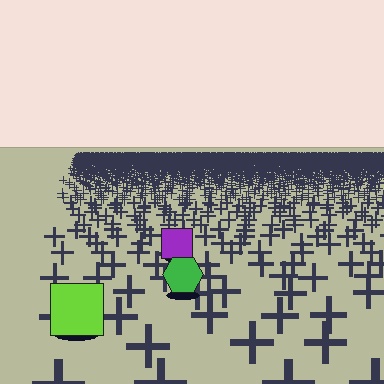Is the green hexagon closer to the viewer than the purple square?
Yes. The green hexagon is closer — you can tell from the texture gradient: the ground texture is coarser near it.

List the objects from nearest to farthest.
From nearest to farthest: the lime square, the green hexagon, the purple square.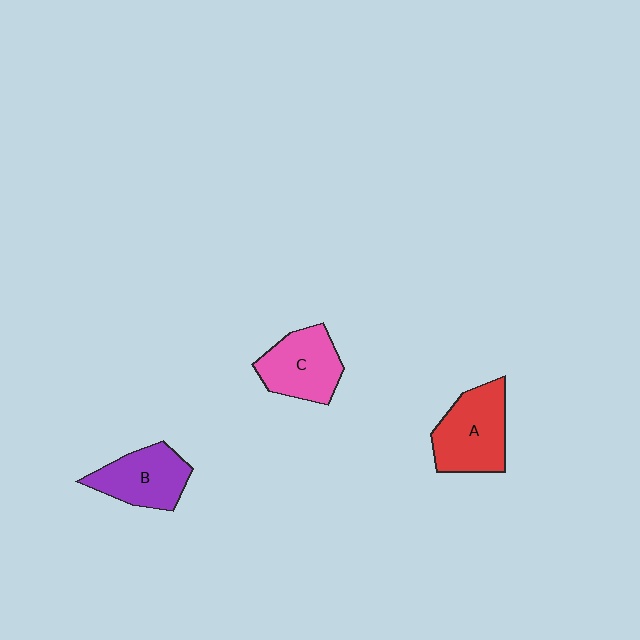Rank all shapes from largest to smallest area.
From largest to smallest: A (red), C (pink), B (purple).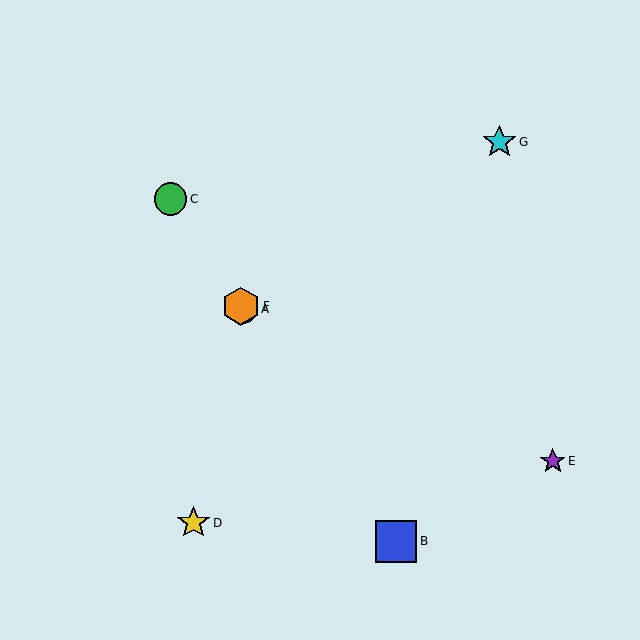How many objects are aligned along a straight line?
4 objects (A, B, C, F) are aligned along a straight line.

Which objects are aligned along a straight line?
Objects A, B, C, F are aligned along a straight line.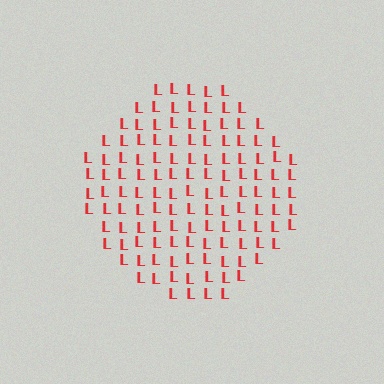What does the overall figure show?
The overall figure shows a circle.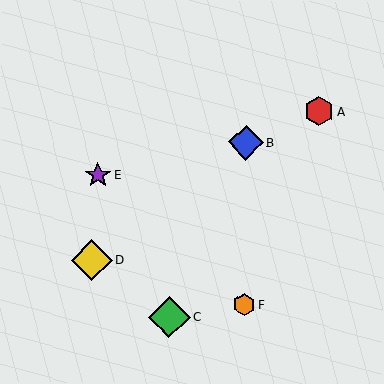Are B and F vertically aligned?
Yes, both are at x≈246.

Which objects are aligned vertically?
Objects B, F are aligned vertically.